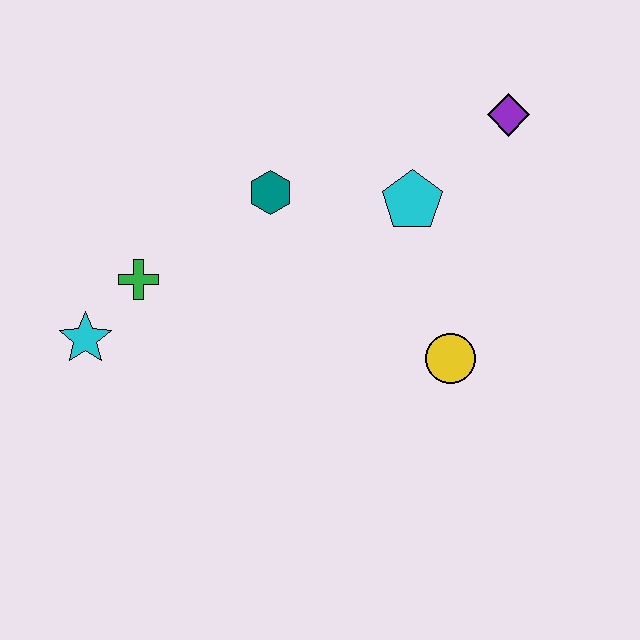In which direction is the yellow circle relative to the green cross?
The yellow circle is to the right of the green cross.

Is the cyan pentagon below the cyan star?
No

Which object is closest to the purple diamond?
The cyan pentagon is closest to the purple diamond.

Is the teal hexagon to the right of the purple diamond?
No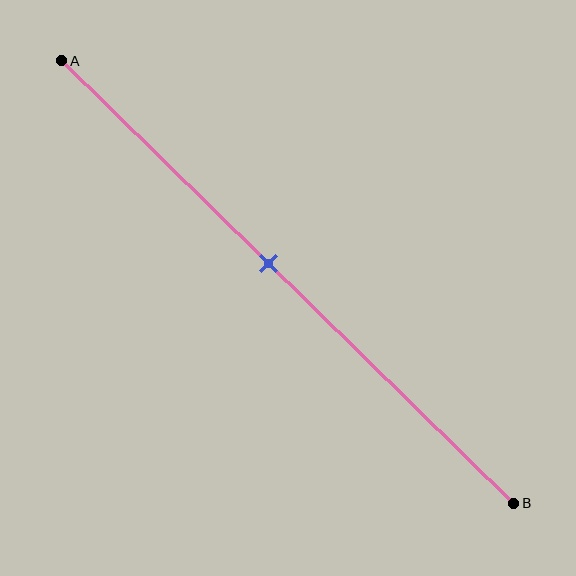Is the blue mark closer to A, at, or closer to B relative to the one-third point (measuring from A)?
The blue mark is closer to point B than the one-third point of segment AB.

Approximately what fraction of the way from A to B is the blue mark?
The blue mark is approximately 45% of the way from A to B.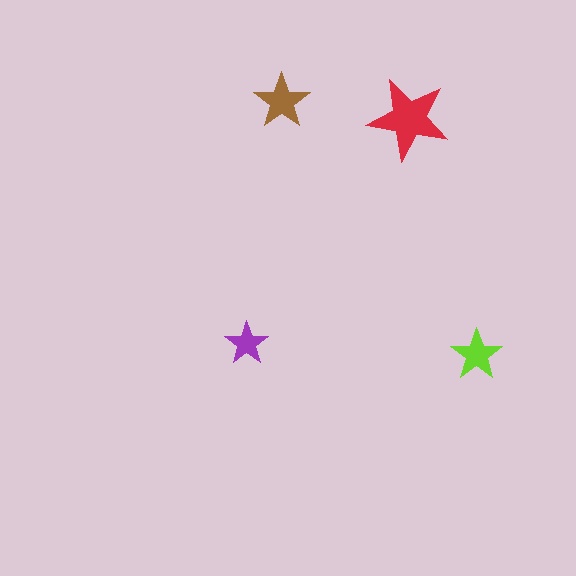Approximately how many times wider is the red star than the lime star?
About 1.5 times wider.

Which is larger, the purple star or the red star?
The red one.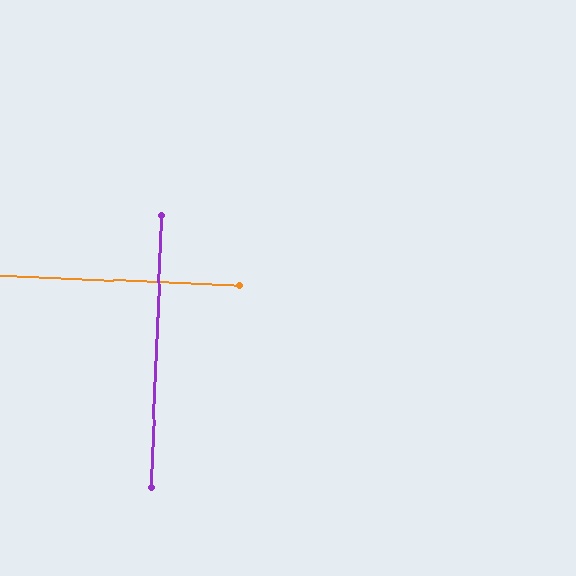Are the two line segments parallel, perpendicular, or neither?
Perpendicular — they meet at approximately 90°.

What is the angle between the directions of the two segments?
Approximately 90 degrees.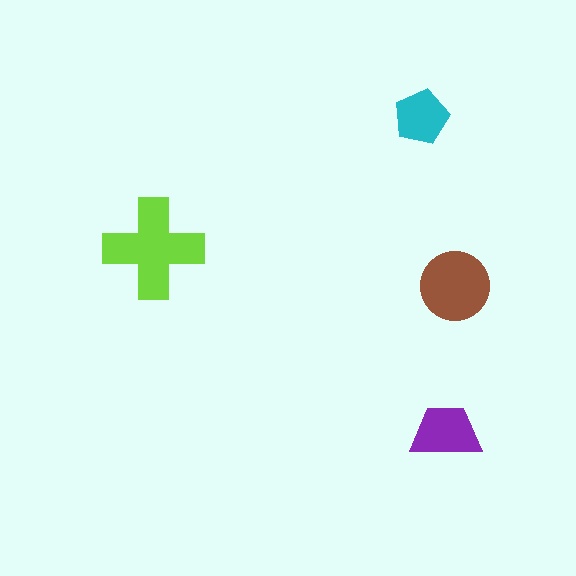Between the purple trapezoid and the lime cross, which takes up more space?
The lime cross.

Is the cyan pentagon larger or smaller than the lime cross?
Smaller.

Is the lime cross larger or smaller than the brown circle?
Larger.